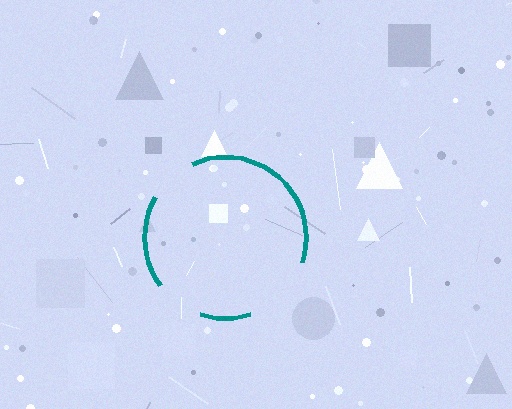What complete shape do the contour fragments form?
The contour fragments form a circle.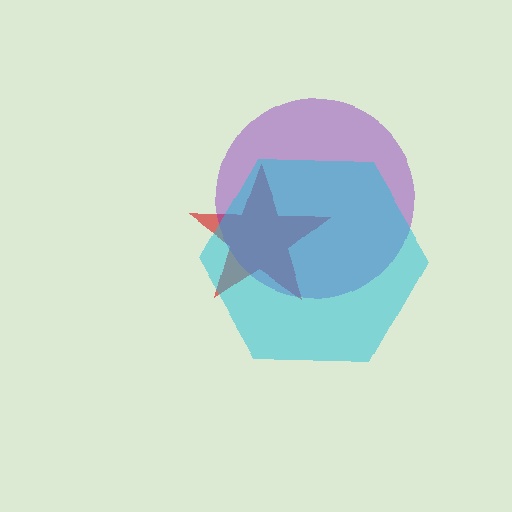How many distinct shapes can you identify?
There are 3 distinct shapes: a red star, a purple circle, a cyan hexagon.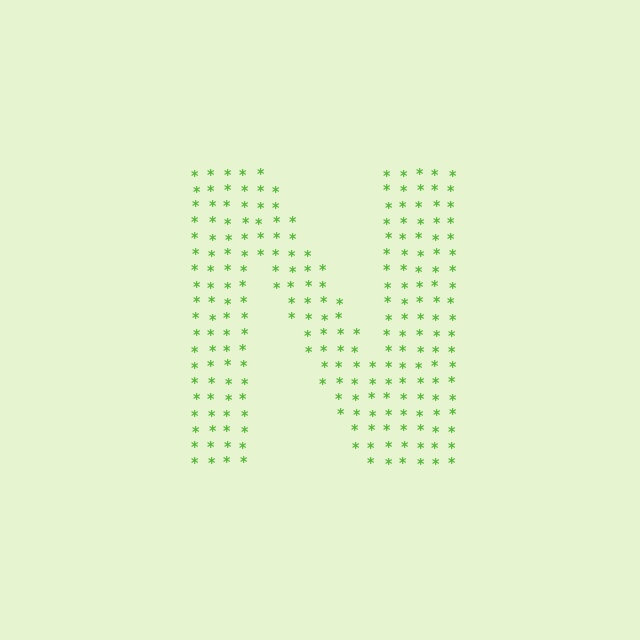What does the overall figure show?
The overall figure shows the letter N.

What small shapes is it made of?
It is made of small asterisks.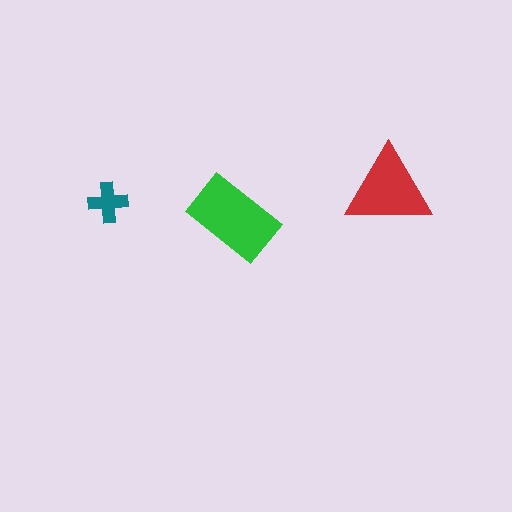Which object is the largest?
The green rectangle.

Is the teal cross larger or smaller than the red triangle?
Smaller.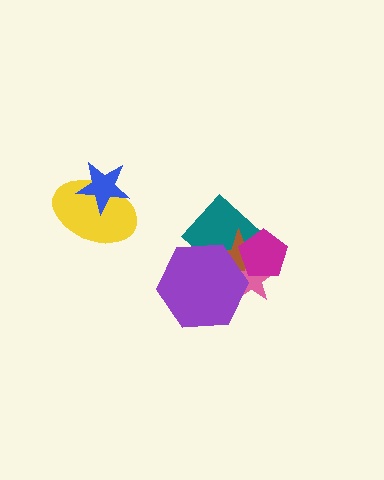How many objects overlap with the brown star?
4 objects overlap with the brown star.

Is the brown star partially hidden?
Yes, it is partially covered by another shape.